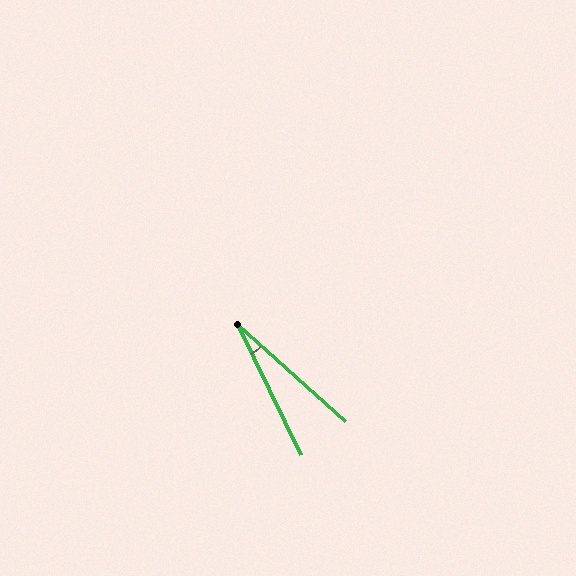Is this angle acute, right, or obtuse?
It is acute.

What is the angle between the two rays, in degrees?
Approximately 22 degrees.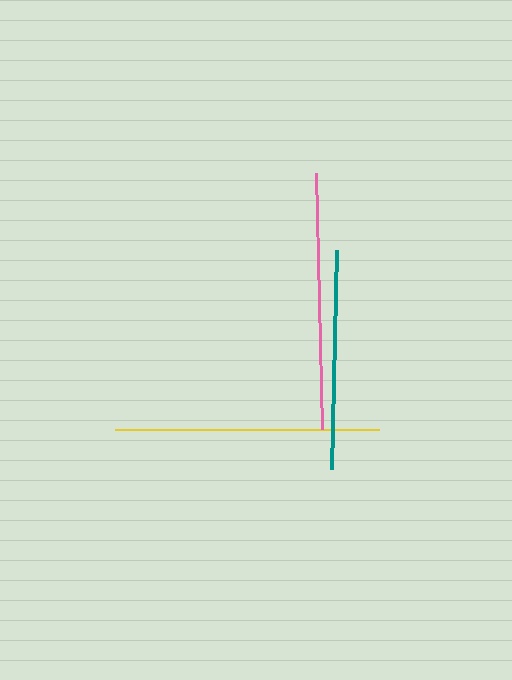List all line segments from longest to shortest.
From longest to shortest: yellow, pink, teal.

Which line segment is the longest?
The yellow line is the longest at approximately 264 pixels.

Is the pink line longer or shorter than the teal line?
The pink line is longer than the teal line.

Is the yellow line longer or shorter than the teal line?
The yellow line is longer than the teal line.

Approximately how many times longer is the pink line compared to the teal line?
The pink line is approximately 1.2 times the length of the teal line.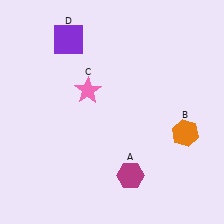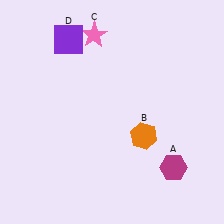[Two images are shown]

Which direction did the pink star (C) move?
The pink star (C) moved up.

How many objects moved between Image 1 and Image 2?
3 objects moved between the two images.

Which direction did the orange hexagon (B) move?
The orange hexagon (B) moved left.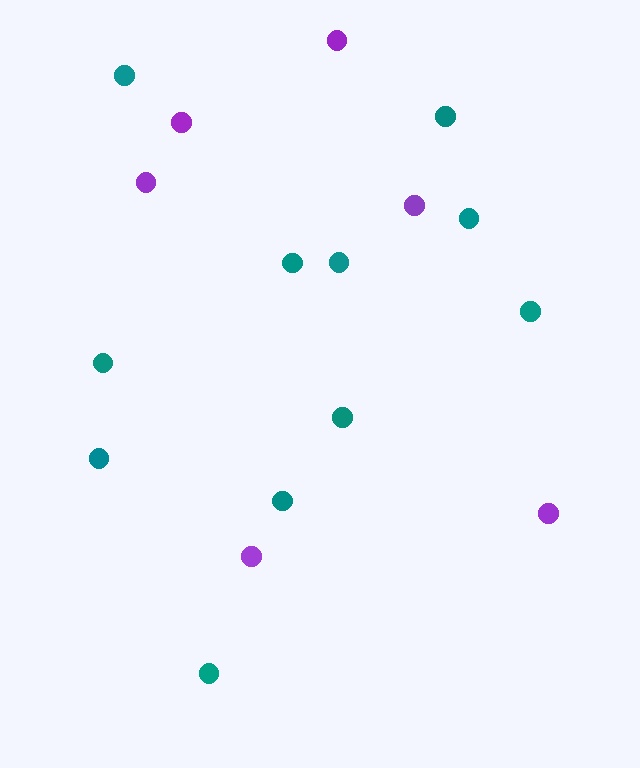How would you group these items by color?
There are 2 groups: one group of teal circles (11) and one group of purple circles (6).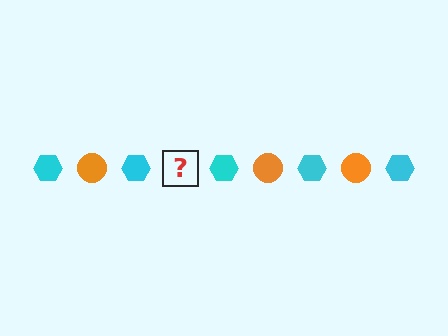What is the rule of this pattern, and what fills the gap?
The rule is that the pattern alternates between cyan hexagon and orange circle. The gap should be filled with an orange circle.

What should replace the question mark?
The question mark should be replaced with an orange circle.